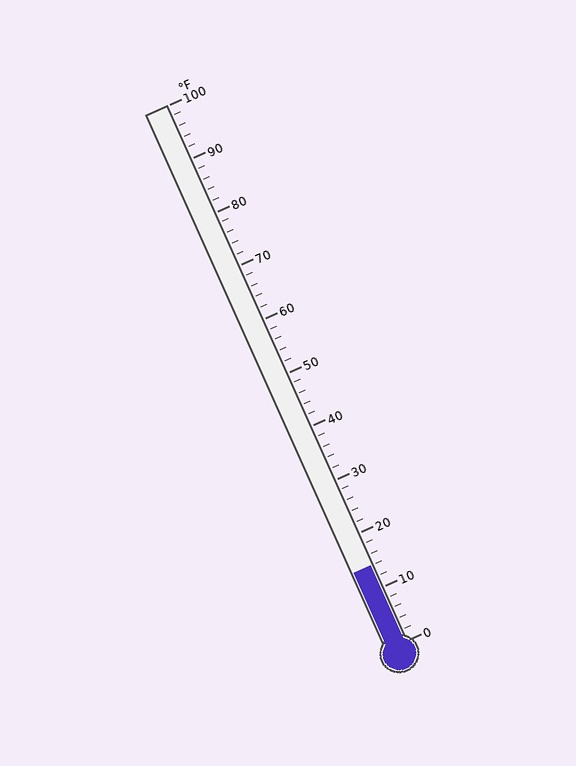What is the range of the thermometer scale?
The thermometer scale ranges from 0°F to 100°F.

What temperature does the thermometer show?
The thermometer shows approximately 14°F.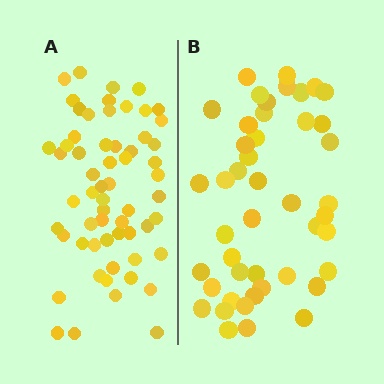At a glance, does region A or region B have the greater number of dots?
Region A (the left region) has more dots.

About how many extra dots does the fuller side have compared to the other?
Region A has approximately 15 more dots than region B.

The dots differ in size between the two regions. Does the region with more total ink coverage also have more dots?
No. Region B has more total ink coverage because its dots are larger, but region A actually contains more individual dots. Total area can be misleading — the number of items is what matters here.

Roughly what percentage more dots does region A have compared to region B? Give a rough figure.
About 35% more.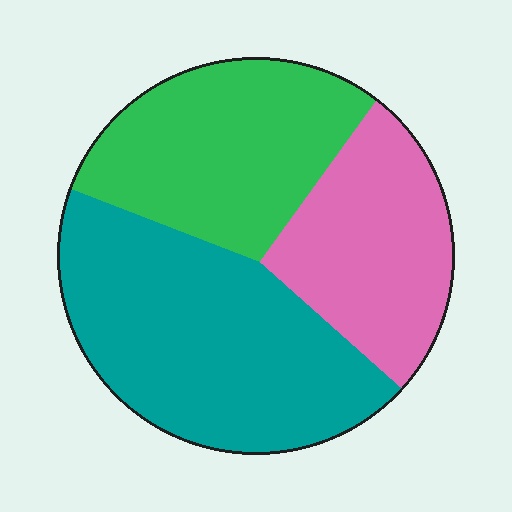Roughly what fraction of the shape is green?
Green takes up about one third (1/3) of the shape.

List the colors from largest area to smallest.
From largest to smallest: teal, green, pink.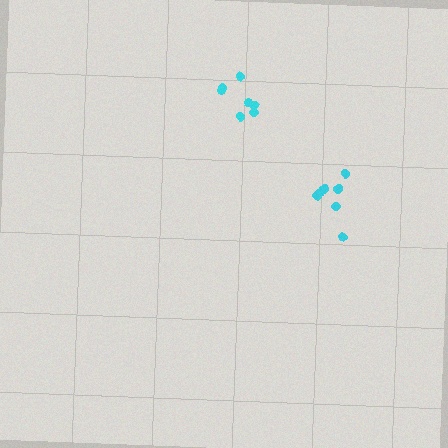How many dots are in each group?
Group 1: 7 dots, Group 2: 7 dots (14 total).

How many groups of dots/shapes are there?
There are 2 groups.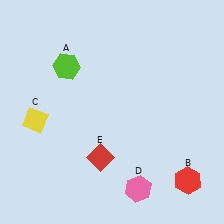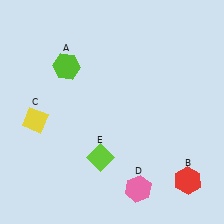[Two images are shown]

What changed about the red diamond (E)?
In Image 1, E is red. In Image 2, it changed to lime.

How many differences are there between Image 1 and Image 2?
There is 1 difference between the two images.